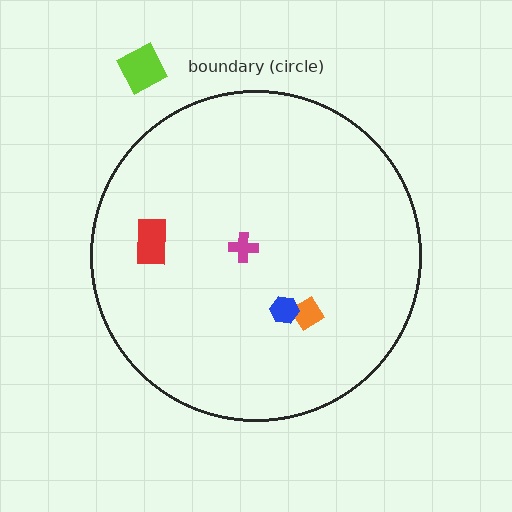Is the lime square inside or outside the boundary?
Outside.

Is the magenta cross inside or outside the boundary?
Inside.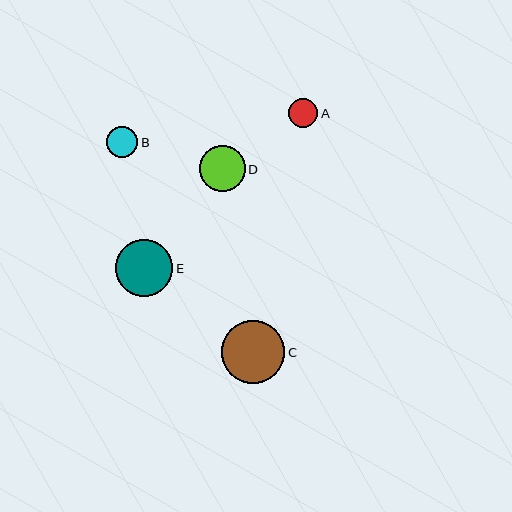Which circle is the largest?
Circle C is the largest with a size of approximately 63 pixels.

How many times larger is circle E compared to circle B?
Circle E is approximately 1.8 times the size of circle B.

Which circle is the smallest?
Circle A is the smallest with a size of approximately 29 pixels.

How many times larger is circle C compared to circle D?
Circle C is approximately 1.4 times the size of circle D.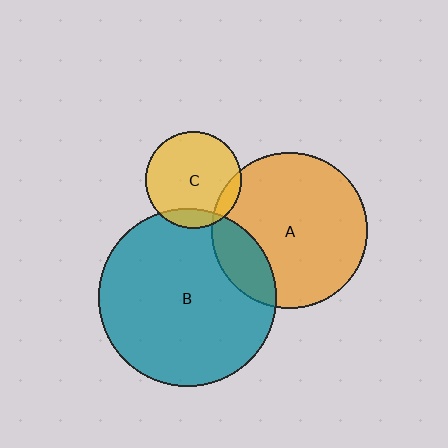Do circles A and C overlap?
Yes.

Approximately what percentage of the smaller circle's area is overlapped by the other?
Approximately 10%.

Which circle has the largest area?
Circle B (teal).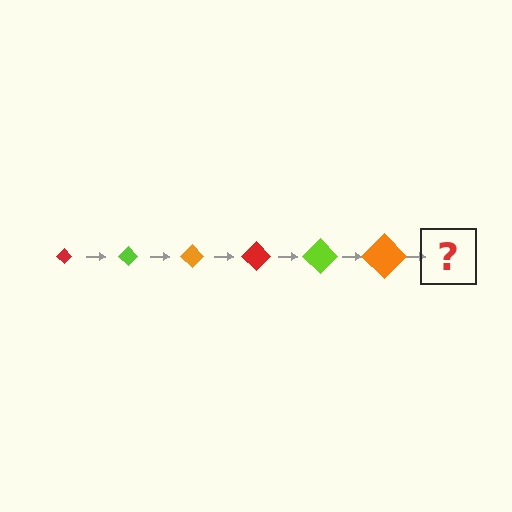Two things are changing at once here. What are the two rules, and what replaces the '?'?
The two rules are that the diamond grows larger each step and the color cycles through red, lime, and orange. The '?' should be a red diamond, larger than the previous one.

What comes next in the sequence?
The next element should be a red diamond, larger than the previous one.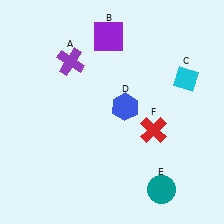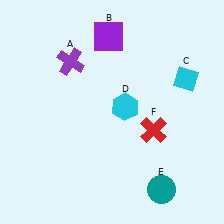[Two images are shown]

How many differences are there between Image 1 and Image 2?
There is 1 difference between the two images.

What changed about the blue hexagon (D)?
In Image 1, D is blue. In Image 2, it changed to cyan.